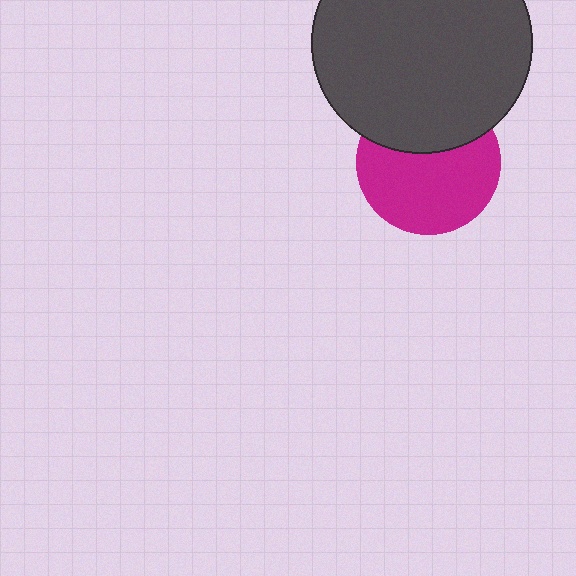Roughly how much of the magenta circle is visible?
About half of it is visible (roughly 64%).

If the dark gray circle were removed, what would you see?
You would see the complete magenta circle.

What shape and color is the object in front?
The object in front is a dark gray circle.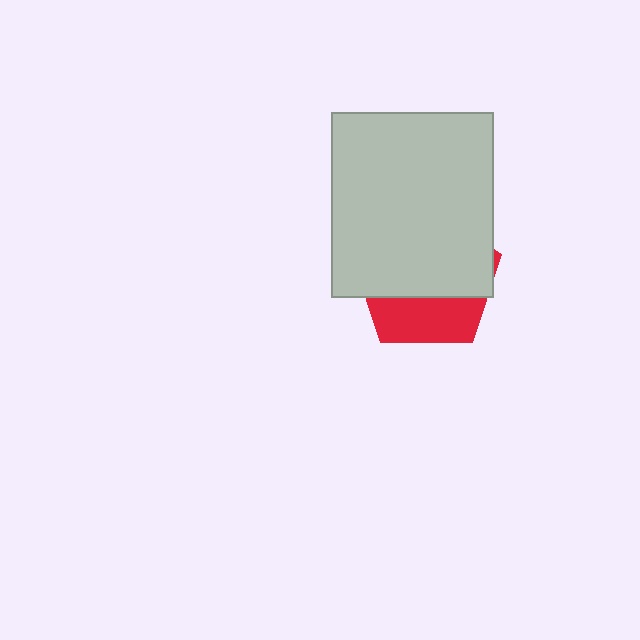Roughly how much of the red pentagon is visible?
A small part of it is visible (roughly 34%).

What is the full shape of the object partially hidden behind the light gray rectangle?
The partially hidden object is a red pentagon.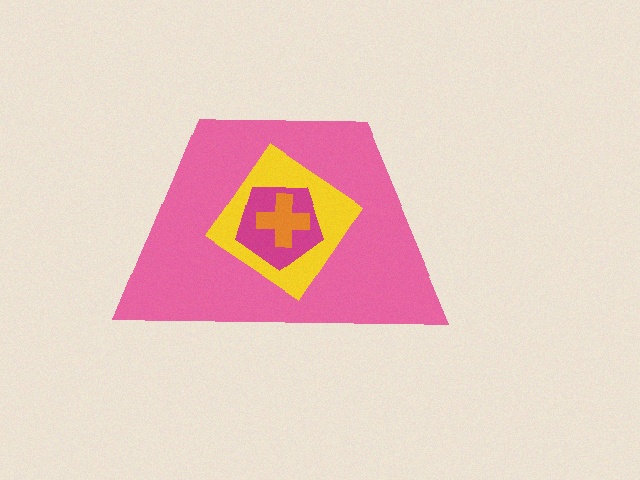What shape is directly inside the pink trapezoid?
The yellow diamond.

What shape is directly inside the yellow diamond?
The magenta pentagon.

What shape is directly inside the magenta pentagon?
The orange cross.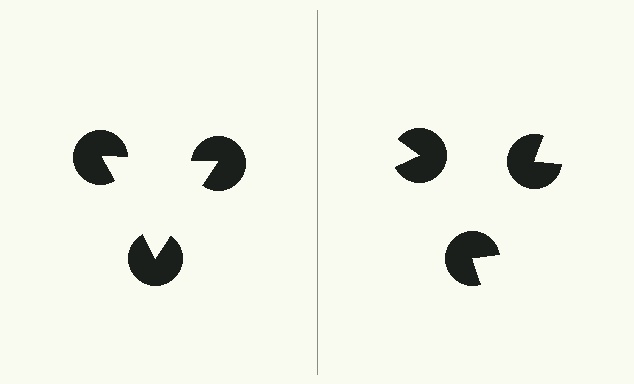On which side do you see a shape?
An illusory triangle appears on the left side. On the right side the wedge cuts are rotated, so no coherent shape forms.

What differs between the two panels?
The pac-man discs are positioned identically on both sides; only the wedge orientations differ. On the left they align to a triangle; on the right they are misaligned.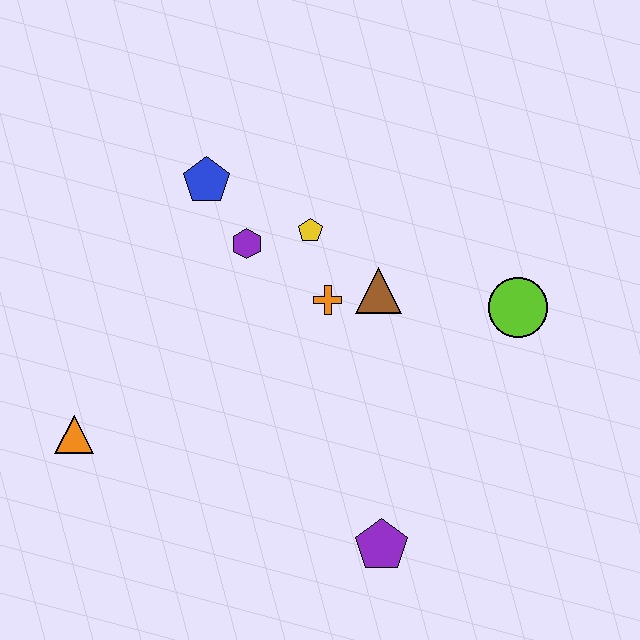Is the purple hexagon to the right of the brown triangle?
No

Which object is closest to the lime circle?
The brown triangle is closest to the lime circle.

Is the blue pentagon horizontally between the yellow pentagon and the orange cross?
No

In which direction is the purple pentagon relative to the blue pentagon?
The purple pentagon is below the blue pentagon.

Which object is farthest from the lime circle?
The orange triangle is farthest from the lime circle.